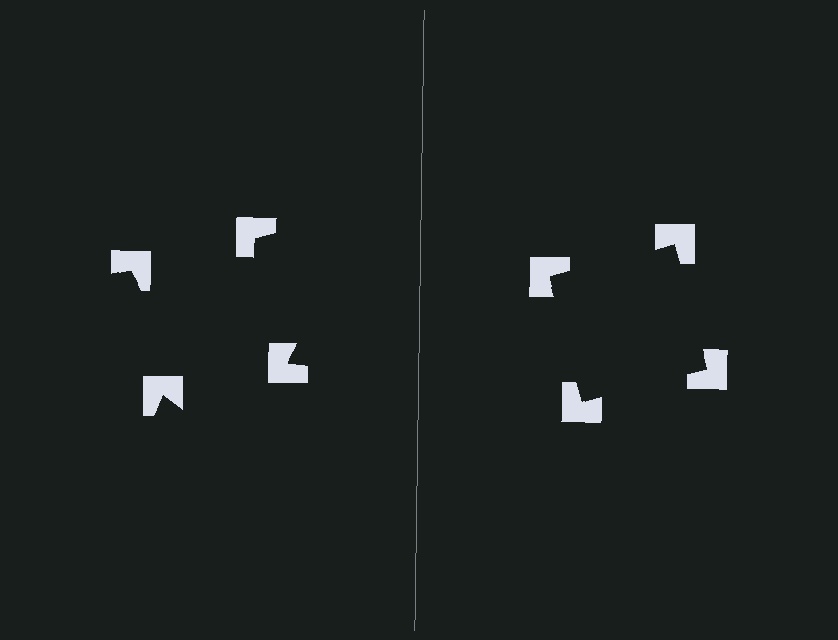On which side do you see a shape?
An illusory square appears on the right side. On the left side the wedge cuts are rotated, so no coherent shape forms.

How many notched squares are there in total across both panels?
8 — 4 on each side.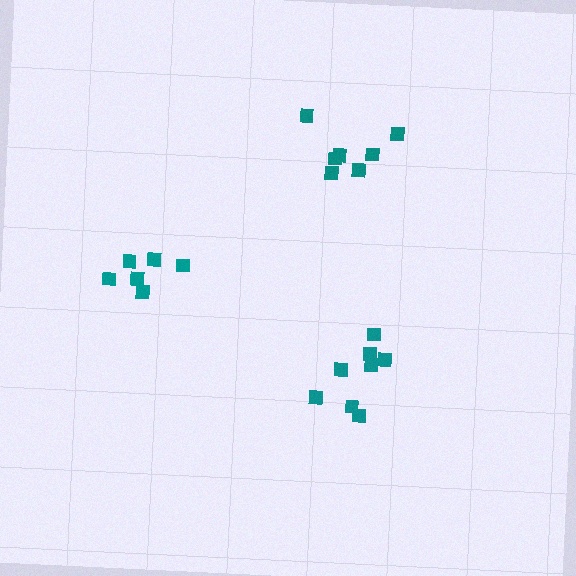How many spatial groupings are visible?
There are 3 spatial groupings.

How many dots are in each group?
Group 1: 6 dots, Group 2: 7 dots, Group 3: 8 dots (21 total).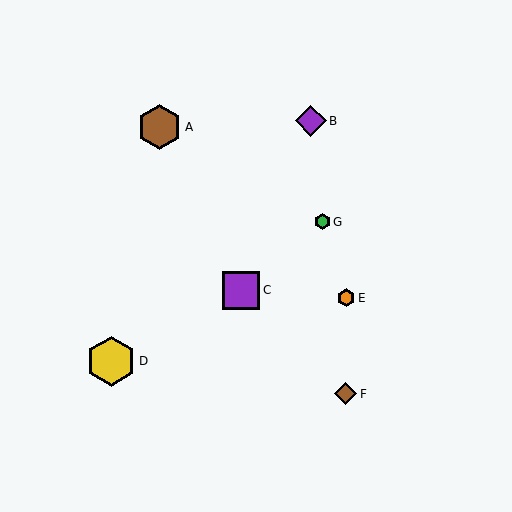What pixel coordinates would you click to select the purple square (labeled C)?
Click at (241, 290) to select the purple square C.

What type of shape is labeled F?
Shape F is a brown diamond.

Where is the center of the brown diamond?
The center of the brown diamond is at (346, 394).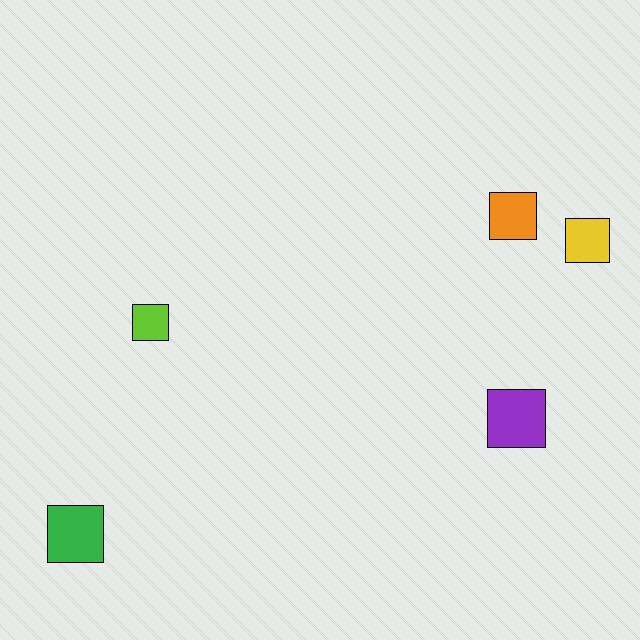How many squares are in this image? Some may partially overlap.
There are 5 squares.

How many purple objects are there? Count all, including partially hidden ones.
There is 1 purple object.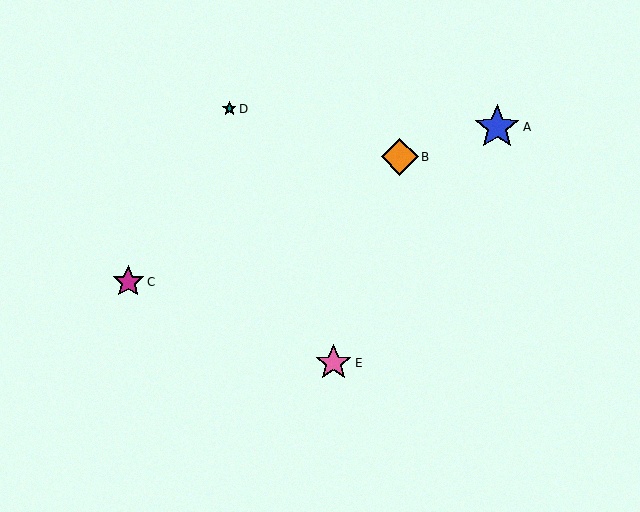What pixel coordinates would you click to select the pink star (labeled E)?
Click at (333, 363) to select the pink star E.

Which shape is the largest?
The blue star (labeled A) is the largest.